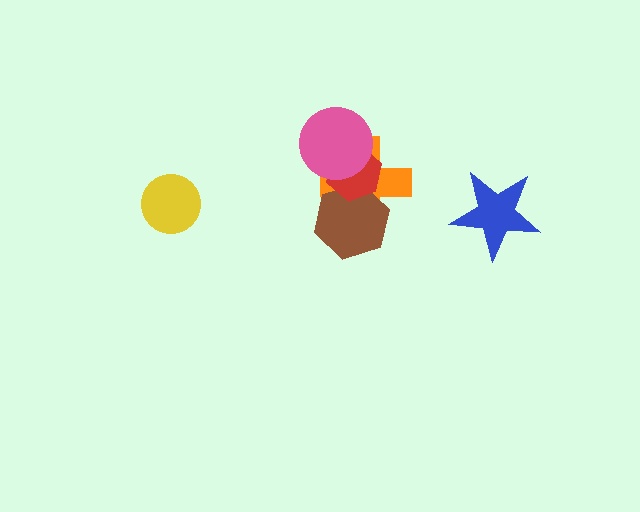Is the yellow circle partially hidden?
No, no other shape covers it.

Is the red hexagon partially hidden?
Yes, it is partially covered by another shape.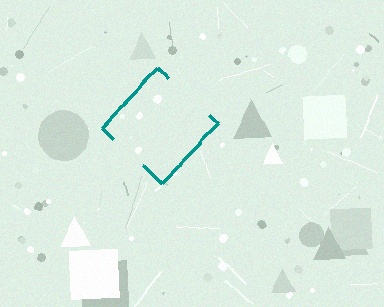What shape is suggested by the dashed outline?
The dashed outline suggests a diamond.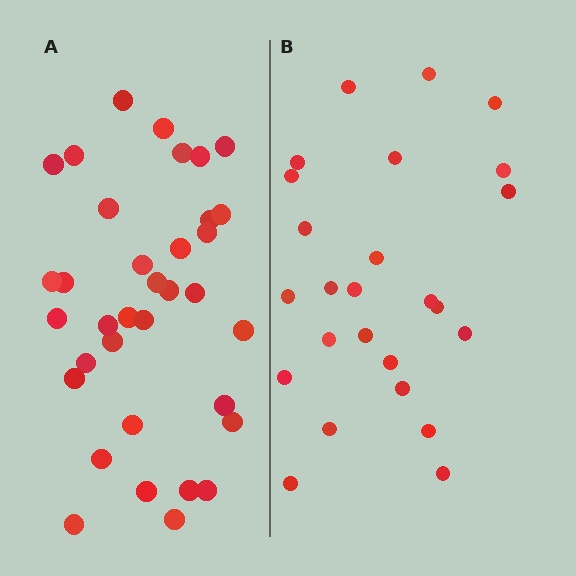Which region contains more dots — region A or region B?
Region A (the left region) has more dots.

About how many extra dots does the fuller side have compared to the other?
Region A has roughly 10 or so more dots than region B.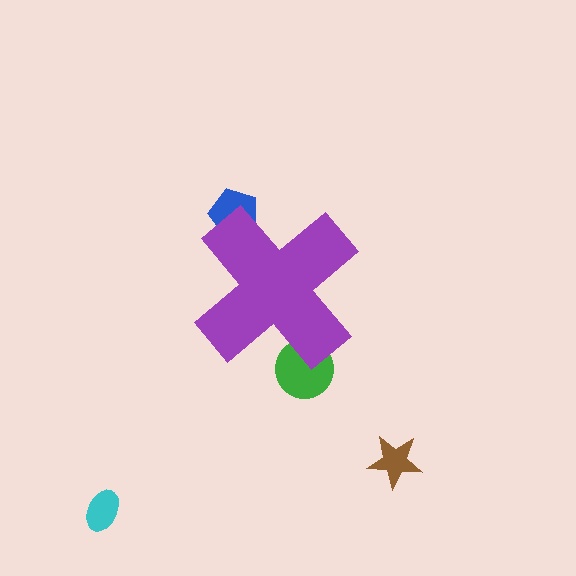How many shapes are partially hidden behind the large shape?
2 shapes are partially hidden.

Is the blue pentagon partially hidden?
Yes, the blue pentagon is partially hidden behind the purple cross.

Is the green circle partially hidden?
Yes, the green circle is partially hidden behind the purple cross.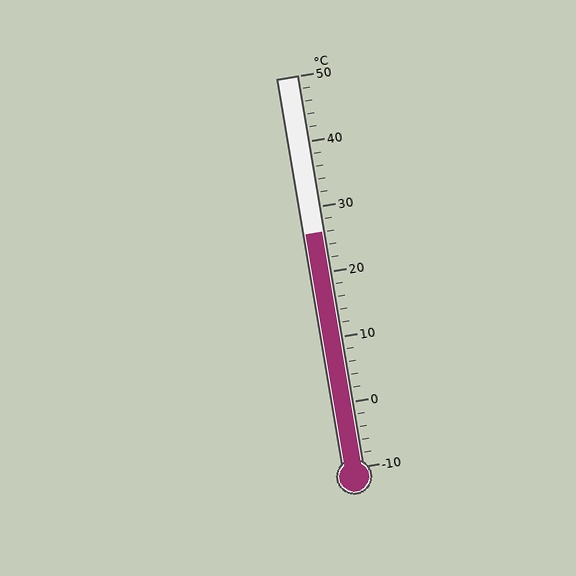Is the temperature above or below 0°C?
The temperature is above 0°C.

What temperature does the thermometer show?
The thermometer shows approximately 26°C.